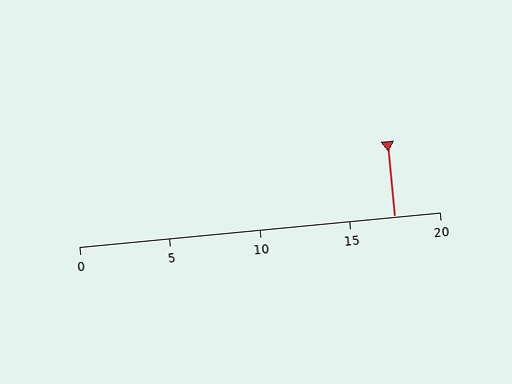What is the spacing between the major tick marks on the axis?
The major ticks are spaced 5 apart.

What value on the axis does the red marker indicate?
The marker indicates approximately 17.5.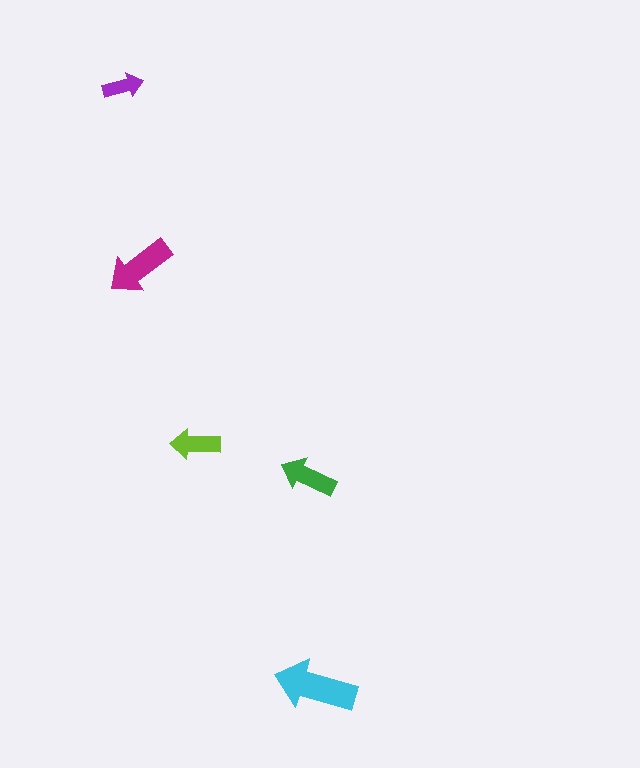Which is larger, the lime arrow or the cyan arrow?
The cyan one.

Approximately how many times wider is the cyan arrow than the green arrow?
About 1.5 times wider.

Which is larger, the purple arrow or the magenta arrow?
The magenta one.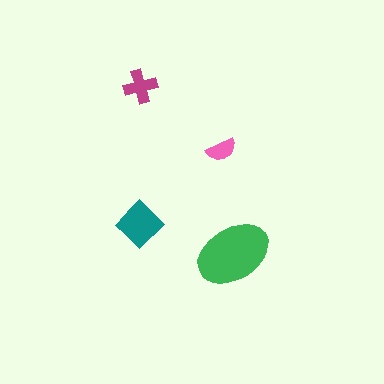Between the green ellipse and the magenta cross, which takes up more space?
The green ellipse.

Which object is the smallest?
The pink semicircle.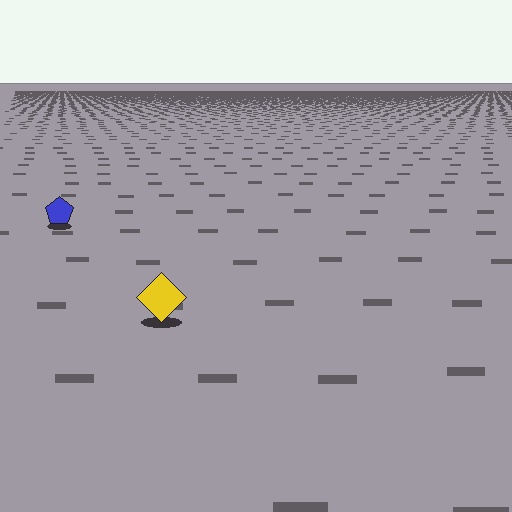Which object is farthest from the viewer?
The blue pentagon is farthest from the viewer. It appears smaller and the ground texture around it is denser.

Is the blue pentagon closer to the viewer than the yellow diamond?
No. The yellow diamond is closer — you can tell from the texture gradient: the ground texture is coarser near it.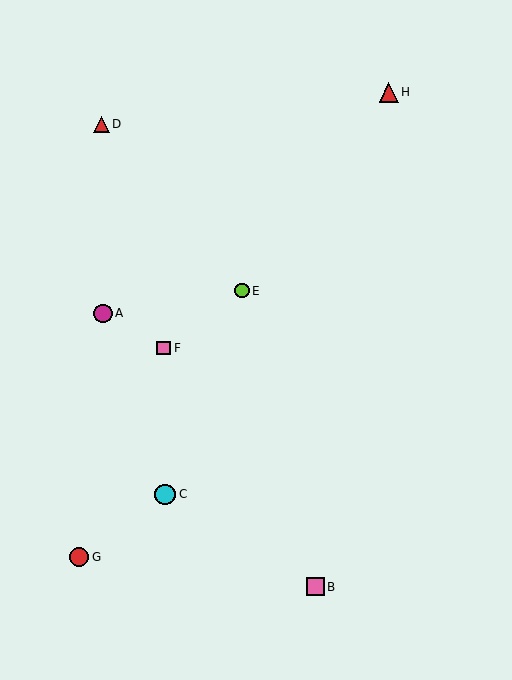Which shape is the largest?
The cyan circle (labeled C) is the largest.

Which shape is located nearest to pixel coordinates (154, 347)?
The pink square (labeled F) at (164, 348) is nearest to that location.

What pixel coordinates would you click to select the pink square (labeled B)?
Click at (315, 587) to select the pink square B.